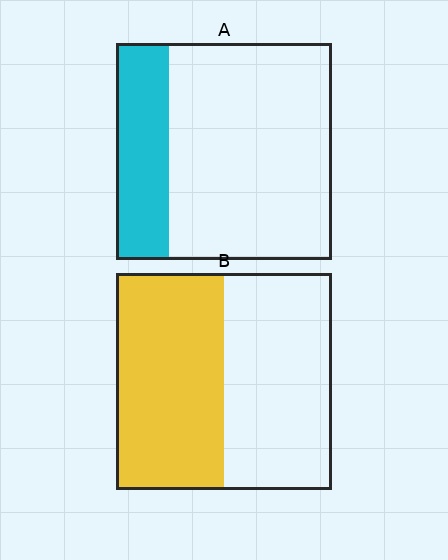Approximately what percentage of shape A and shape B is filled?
A is approximately 25% and B is approximately 50%.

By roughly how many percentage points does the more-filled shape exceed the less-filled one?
By roughly 25 percentage points (B over A).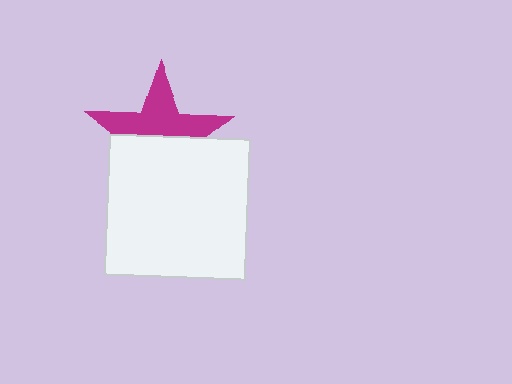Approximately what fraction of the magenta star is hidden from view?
Roughly 49% of the magenta star is hidden behind the white square.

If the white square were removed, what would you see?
You would see the complete magenta star.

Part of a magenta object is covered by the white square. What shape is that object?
It is a star.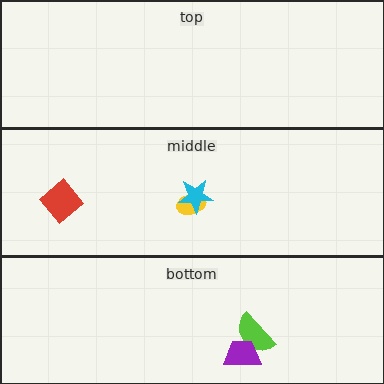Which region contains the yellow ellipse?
The middle region.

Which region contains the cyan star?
The middle region.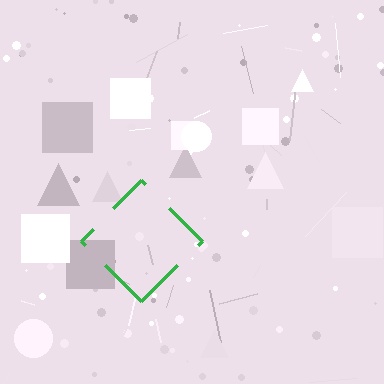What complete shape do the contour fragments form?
The contour fragments form a diamond.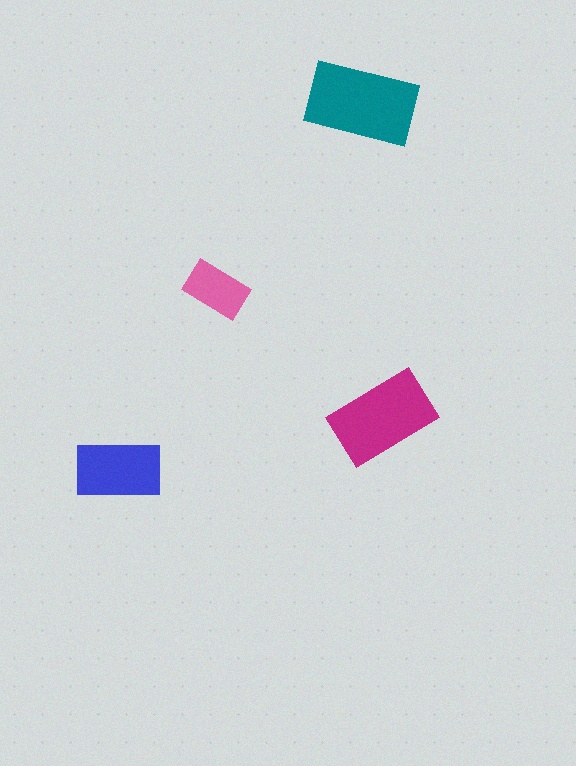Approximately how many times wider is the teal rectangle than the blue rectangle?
About 1.5 times wider.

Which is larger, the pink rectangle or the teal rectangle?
The teal one.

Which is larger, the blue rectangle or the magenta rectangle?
The magenta one.